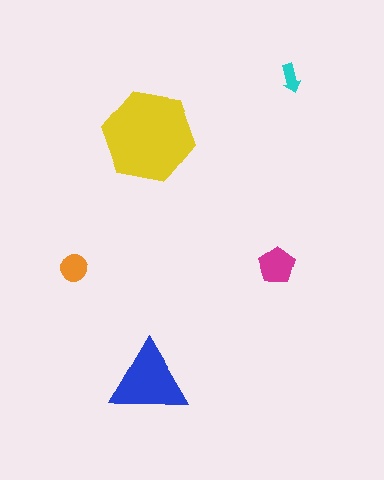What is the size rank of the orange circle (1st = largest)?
4th.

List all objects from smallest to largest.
The cyan arrow, the orange circle, the magenta pentagon, the blue triangle, the yellow hexagon.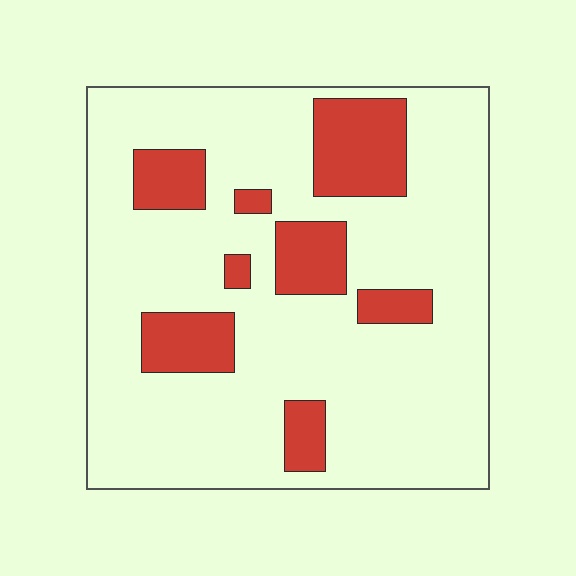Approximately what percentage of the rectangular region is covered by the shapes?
Approximately 20%.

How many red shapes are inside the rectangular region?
8.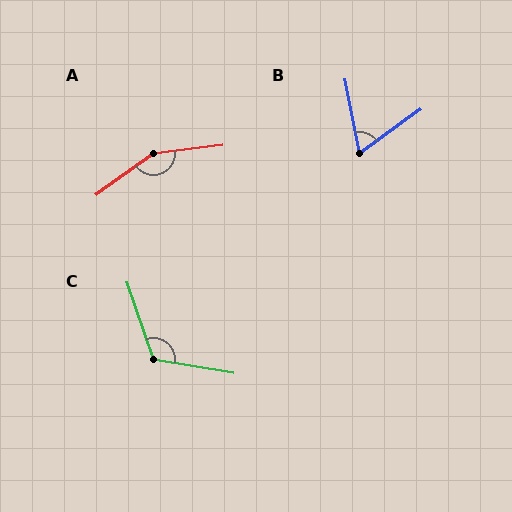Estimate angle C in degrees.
Approximately 118 degrees.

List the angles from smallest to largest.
B (65°), C (118°), A (151°).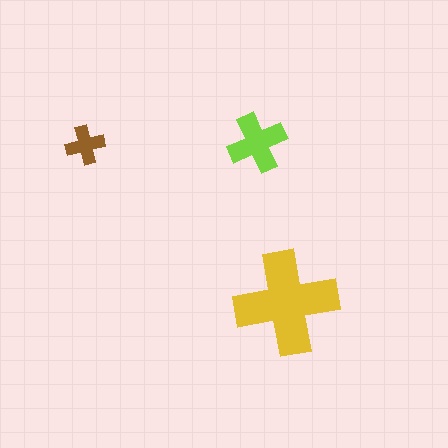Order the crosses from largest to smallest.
the yellow one, the lime one, the brown one.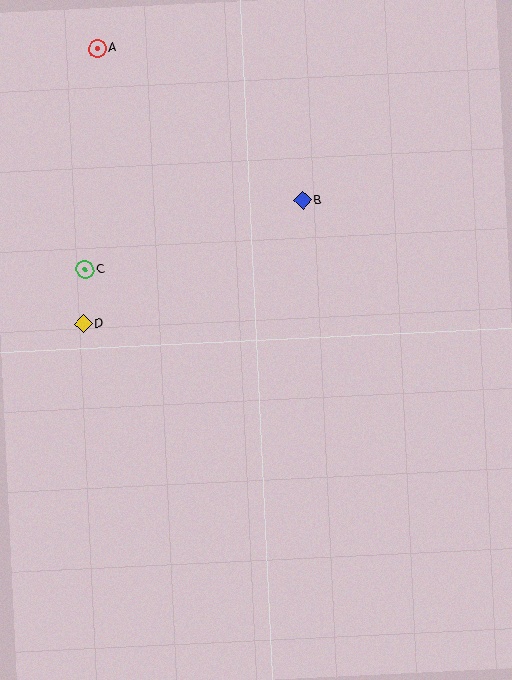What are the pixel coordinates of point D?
Point D is at (83, 324).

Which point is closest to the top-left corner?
Point A is closest to the top-left corner.